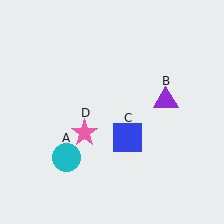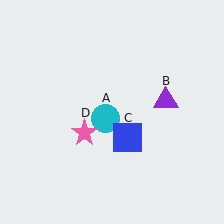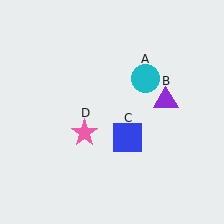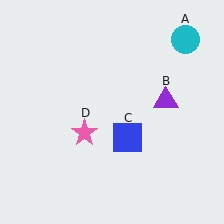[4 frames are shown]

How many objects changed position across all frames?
1 object changed position: cyan circle (object A).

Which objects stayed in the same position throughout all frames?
Purple triangle (object B) and blue square (object C) and pink star (object D) remained stationary.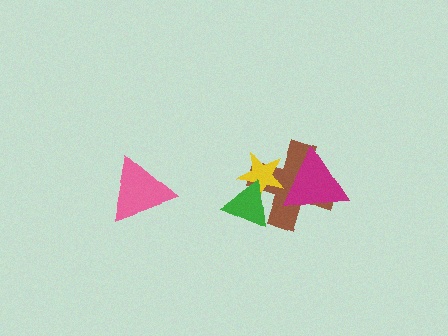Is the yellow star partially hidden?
Yes, it is partially covered by another shape.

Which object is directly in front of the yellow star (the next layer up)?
The green triangle is directly in front of the yellow star.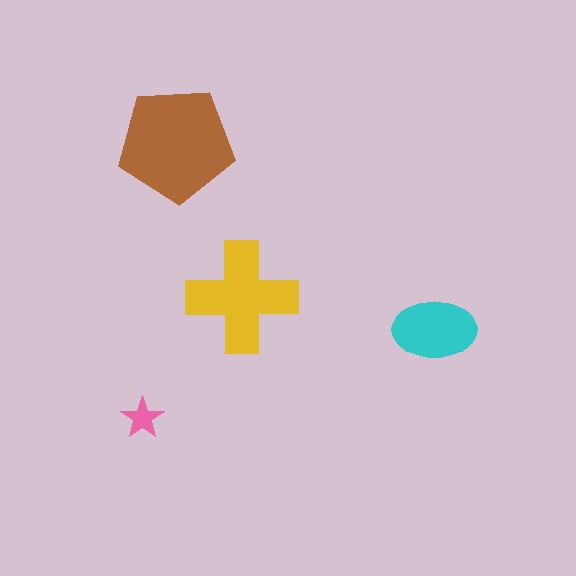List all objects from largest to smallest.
The brown pentagon, the yellow cross, the cyan ellipse, the pink star.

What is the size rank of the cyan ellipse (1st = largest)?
3rd.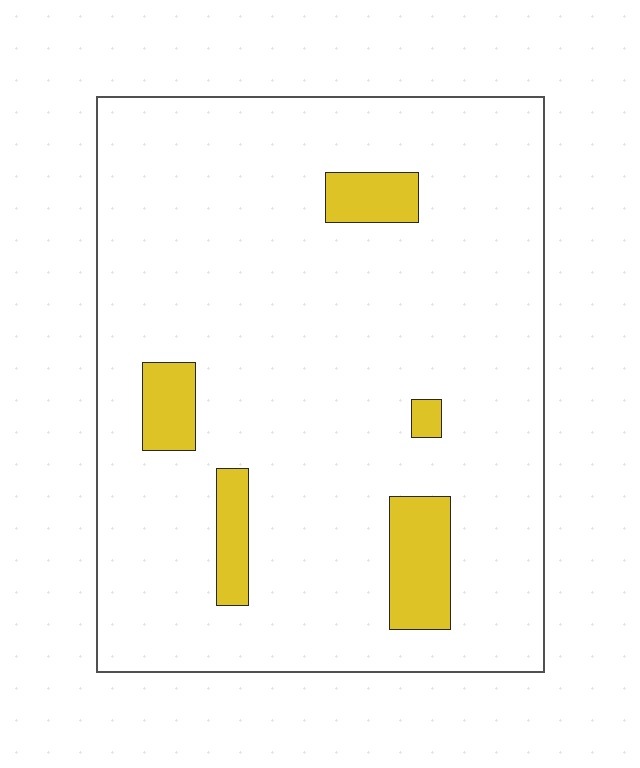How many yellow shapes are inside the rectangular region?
5.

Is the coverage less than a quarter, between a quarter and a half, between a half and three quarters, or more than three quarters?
Less than a quarter.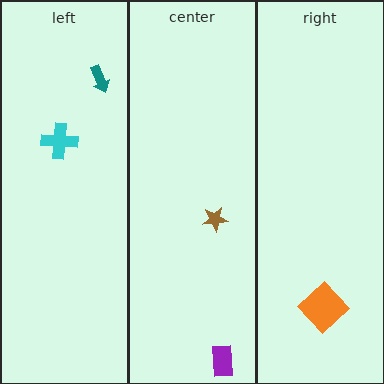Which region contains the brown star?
The center region.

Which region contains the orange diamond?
The right region.